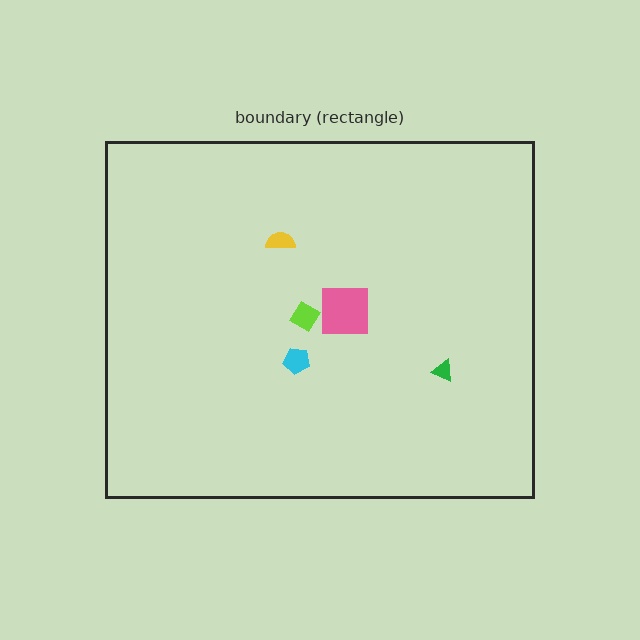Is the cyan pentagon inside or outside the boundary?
Inside.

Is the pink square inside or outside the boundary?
Inside.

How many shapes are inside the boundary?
5 inside, 0 outside.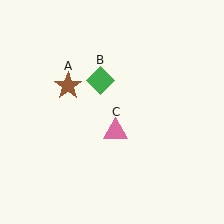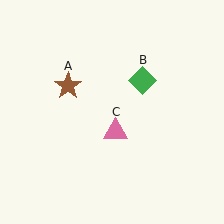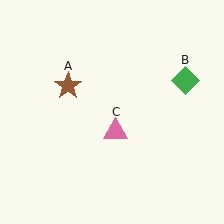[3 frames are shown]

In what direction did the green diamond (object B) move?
The green diamond (object B) moved right.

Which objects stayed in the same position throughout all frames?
Brown star (object A) and pink triangle (object C) remained stationary.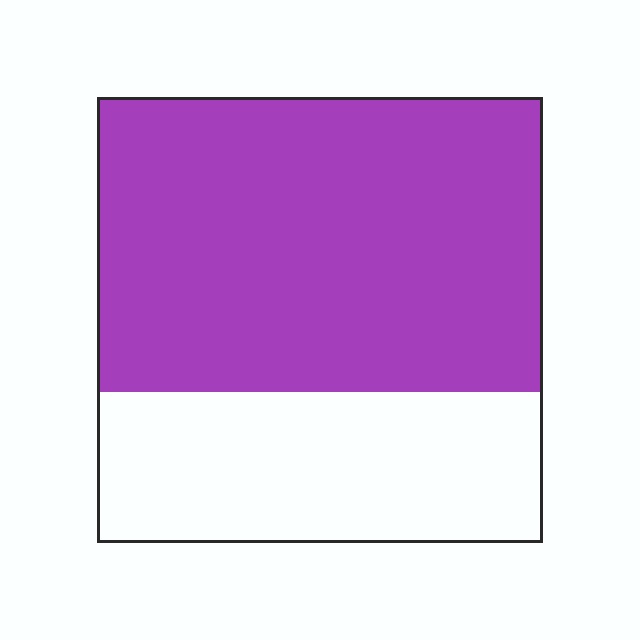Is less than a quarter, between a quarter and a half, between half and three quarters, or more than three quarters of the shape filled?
Between half and three quarters.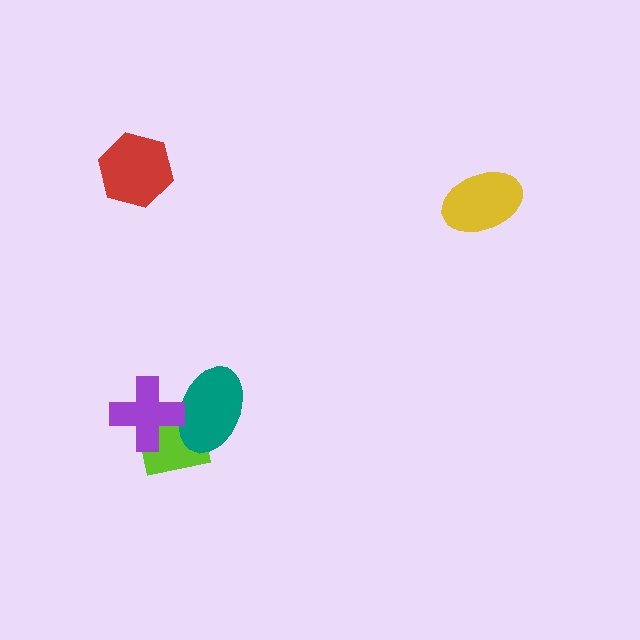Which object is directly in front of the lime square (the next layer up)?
The teal ellipse is directly in front of the lime square.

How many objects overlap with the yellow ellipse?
0 objects overlap with the yellow ellipse.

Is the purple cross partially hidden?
No, no other shape covers it.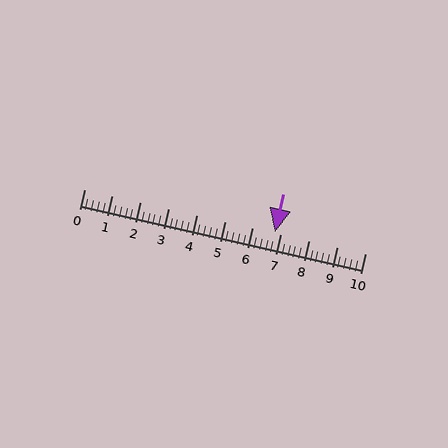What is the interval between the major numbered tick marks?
The major tick marks are spaced 1 units apart.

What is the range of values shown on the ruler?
The ruler shows values from 0 to 10.